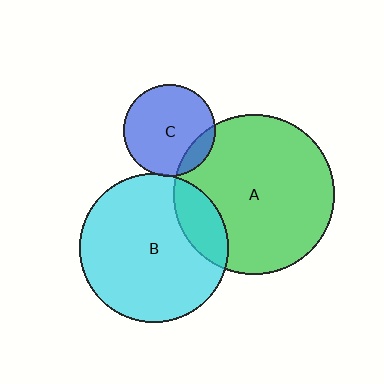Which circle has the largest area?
Circle A (green).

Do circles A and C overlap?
Yes.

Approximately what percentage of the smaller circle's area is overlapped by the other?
Approximately 15%.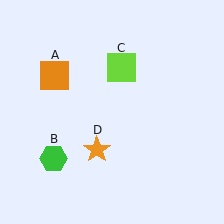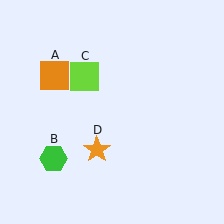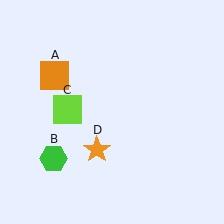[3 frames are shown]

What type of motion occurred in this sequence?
The lime square (object C) rotated counterclockwise around the center of the scene.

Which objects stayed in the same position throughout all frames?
Orange square (object A) and green hexagon (object B) and orange star (object D) remained stationary.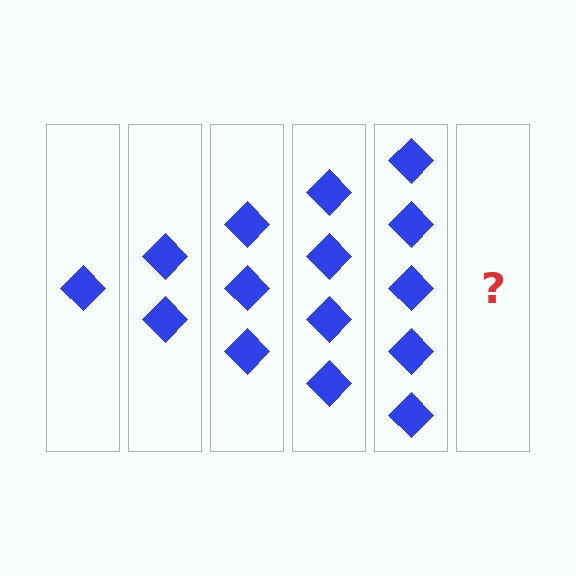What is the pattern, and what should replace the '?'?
The pattern is that each step adds one more diamond. The '?' should be 6 diamonds.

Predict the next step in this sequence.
The next step is 6 diamonds.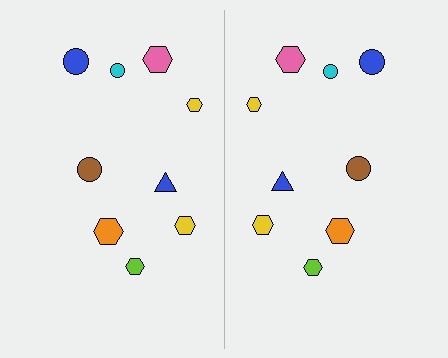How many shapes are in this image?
There are 18 shapes in this image.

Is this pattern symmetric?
Yes, this pattern has bilateral (reflection) symmetry.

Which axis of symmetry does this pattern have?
The pattern has a vertical axis of symmetry running through the center of the image.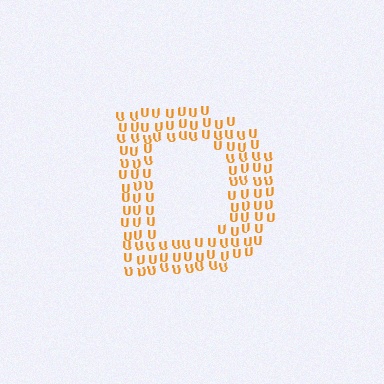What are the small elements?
The small elements are letter U's.